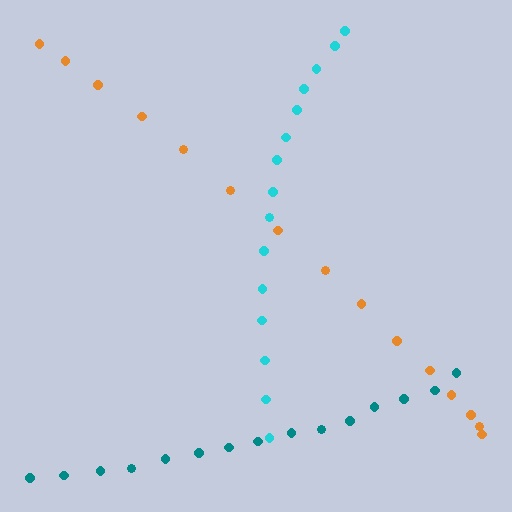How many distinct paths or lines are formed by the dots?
There are 3 distinct paths.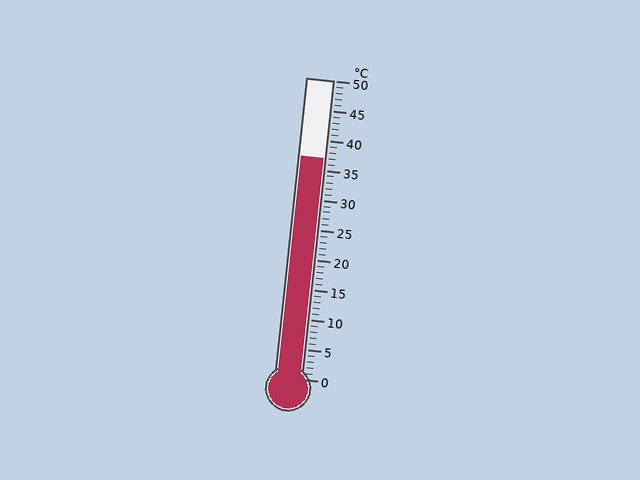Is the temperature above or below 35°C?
The temperature is above 35°C.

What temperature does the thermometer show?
The thermometer shows approximately 37°C.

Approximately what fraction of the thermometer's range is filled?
The thermometer is filled to approximately 75% of its range.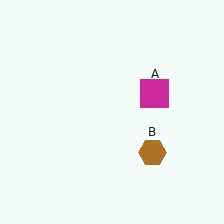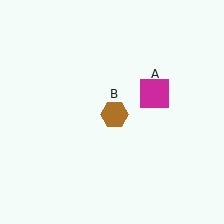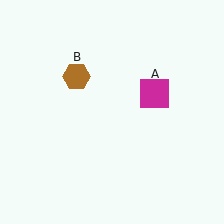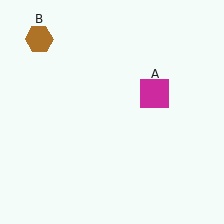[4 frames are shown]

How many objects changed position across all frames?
1 object changed position: brown hexagon (object B).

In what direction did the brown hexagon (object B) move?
The brown hexagon (object B) moved up and to the left.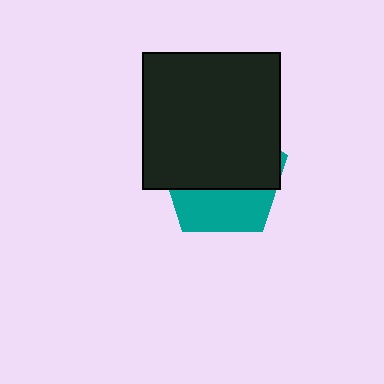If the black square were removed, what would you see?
You would see the complete teal pentagon.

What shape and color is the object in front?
The object in front is a black square.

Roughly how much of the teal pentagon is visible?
A small part of it is visible (roughly 37%).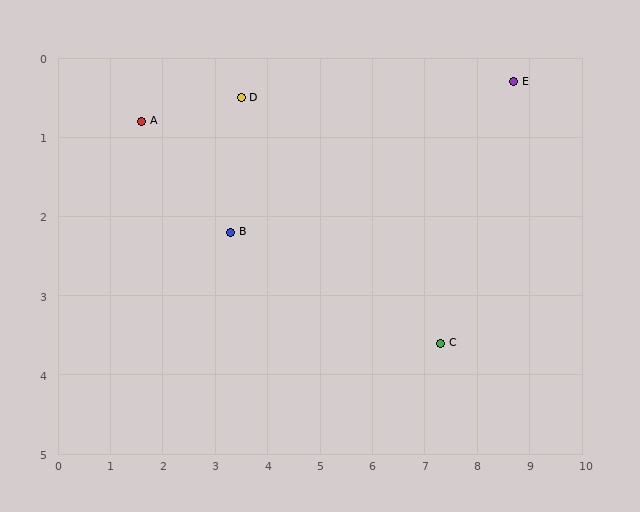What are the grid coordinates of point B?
Point B is at approximately (3.3, 2.2).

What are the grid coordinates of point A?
Point A is at approximately (1.6, 0.8).